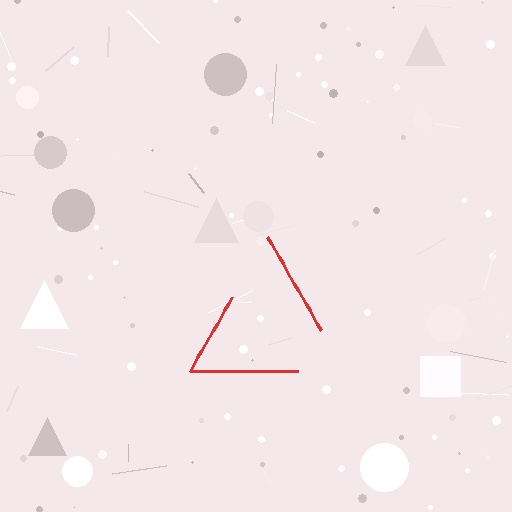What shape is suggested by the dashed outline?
The dashed outline suggests a triangle.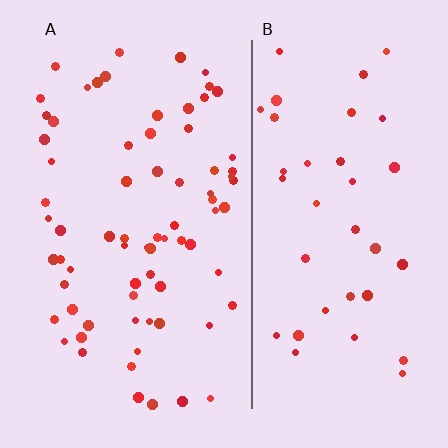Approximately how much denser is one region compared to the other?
Approximately 1.9× — region A over region B.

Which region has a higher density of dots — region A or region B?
A (the left).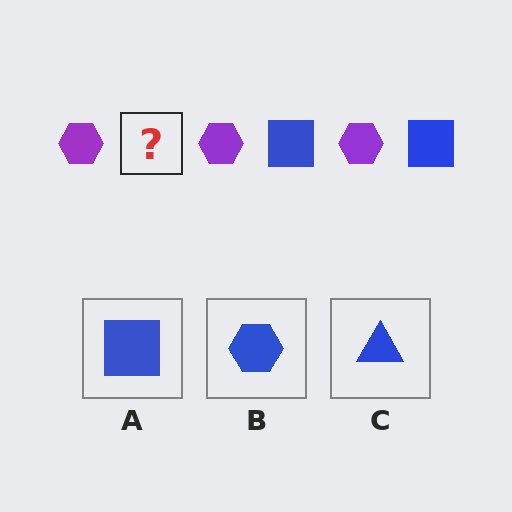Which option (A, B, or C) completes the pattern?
A.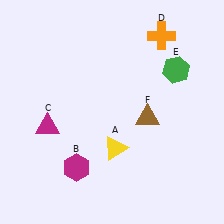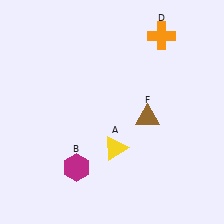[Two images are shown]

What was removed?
The green hexagon (E), the magenta triangle (C) were removed in Image 2.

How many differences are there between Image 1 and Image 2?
There are 2 differences between the two images.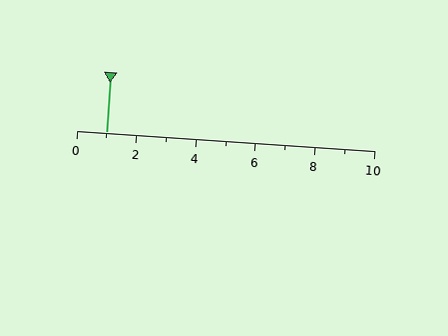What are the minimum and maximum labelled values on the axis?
The axis runs from 0 to 10.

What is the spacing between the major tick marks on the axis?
The major ticks are spaced 2 apart.